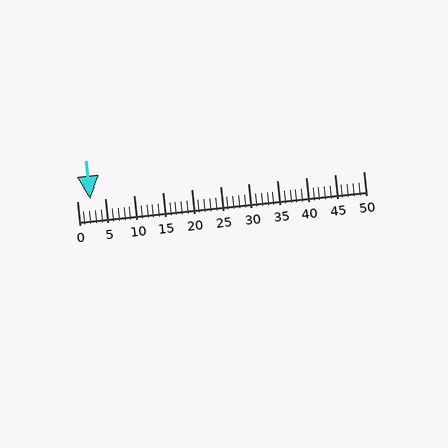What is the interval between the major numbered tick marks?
The major tick marks are spaced 5 units apart.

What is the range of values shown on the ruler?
The ruler shows values from 0 to 50.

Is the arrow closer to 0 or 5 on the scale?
The arrow is closer to 0.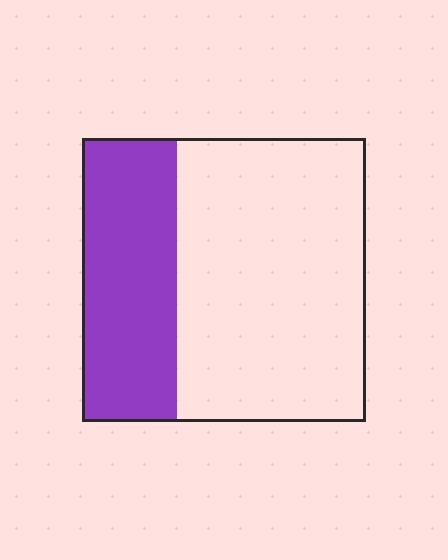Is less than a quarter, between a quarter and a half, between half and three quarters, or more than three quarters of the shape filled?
Between a quarter and a half.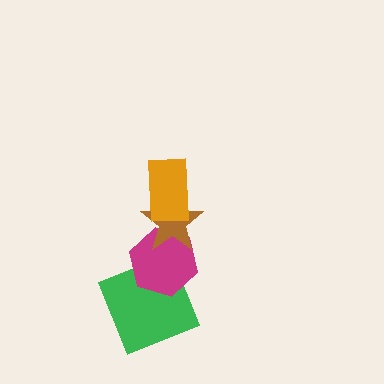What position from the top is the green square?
The green square is 4th from the top.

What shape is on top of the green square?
The magenta hexagon is on top of the green square.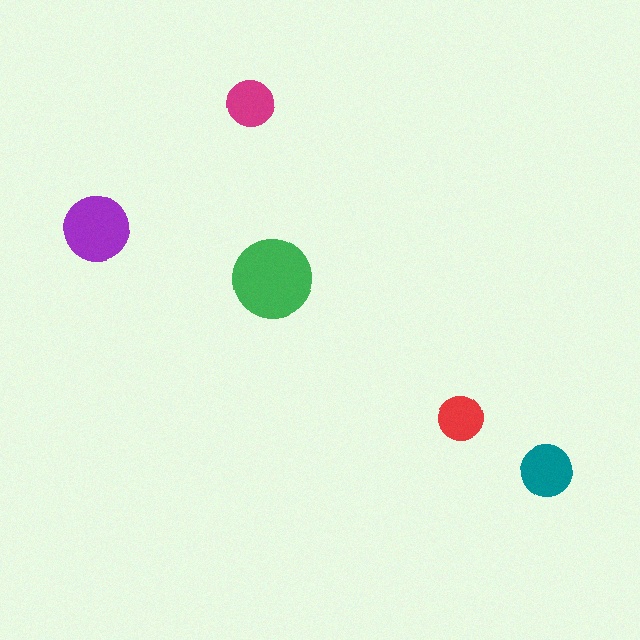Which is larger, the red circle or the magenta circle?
The magenta one.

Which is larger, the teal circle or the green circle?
The green one.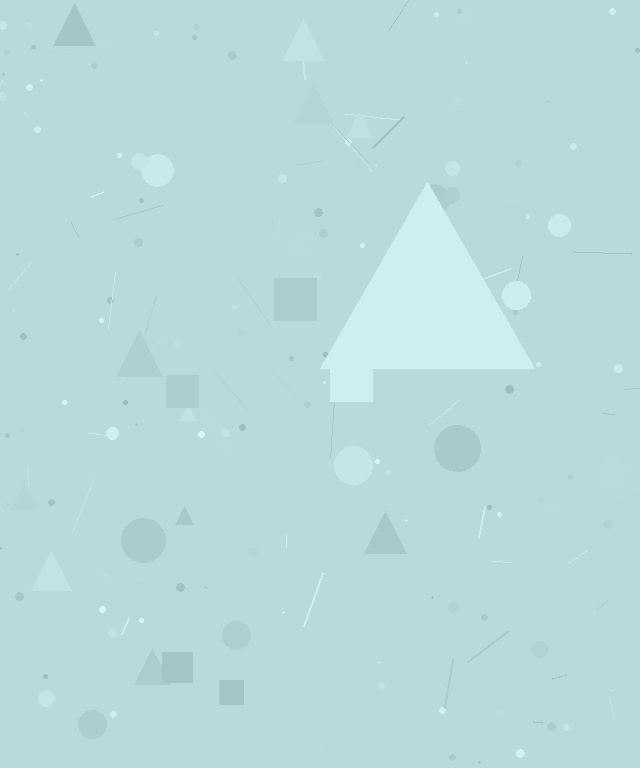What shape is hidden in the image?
A triangle is hidden in the image.